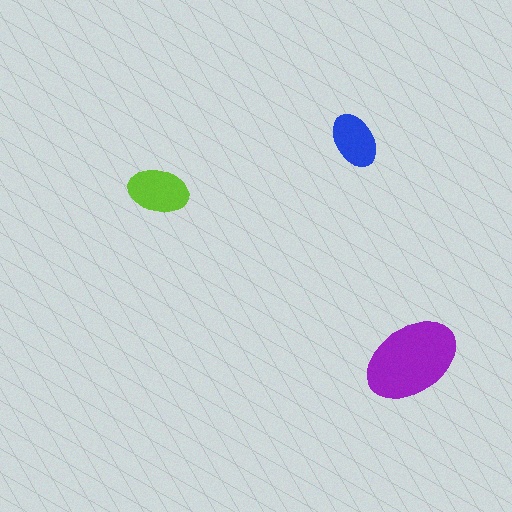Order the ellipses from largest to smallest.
the purple one, the lime one, the blue one.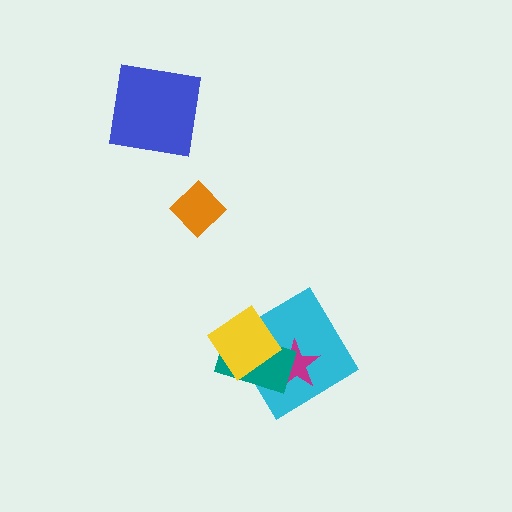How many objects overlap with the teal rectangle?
3 objects overlap with the teal rectangle.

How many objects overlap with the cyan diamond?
3 objects overlap with the cyan diamond.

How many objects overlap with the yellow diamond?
2 objects overlap with the yellow diamond.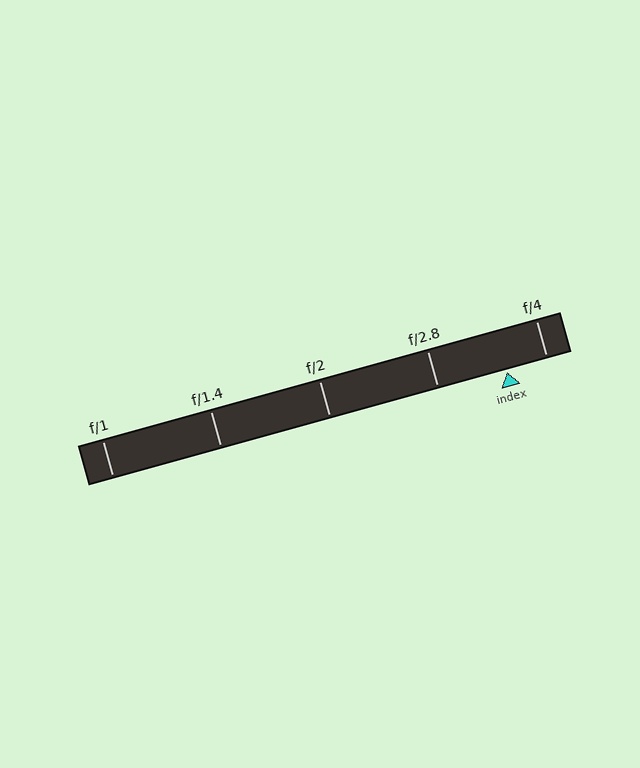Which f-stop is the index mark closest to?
The index mark is closest to f/4.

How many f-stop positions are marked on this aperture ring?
There are 5 f-stop positions marked.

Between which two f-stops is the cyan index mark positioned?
The index mark is between f/2.8 and f/4.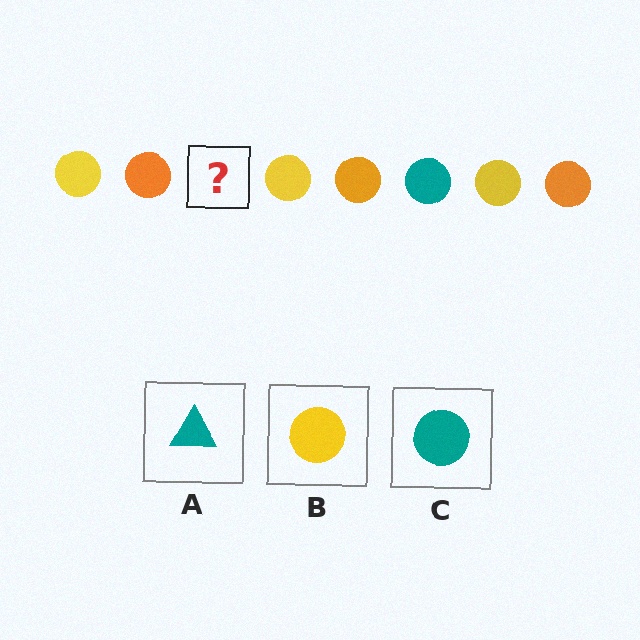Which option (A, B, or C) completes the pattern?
C.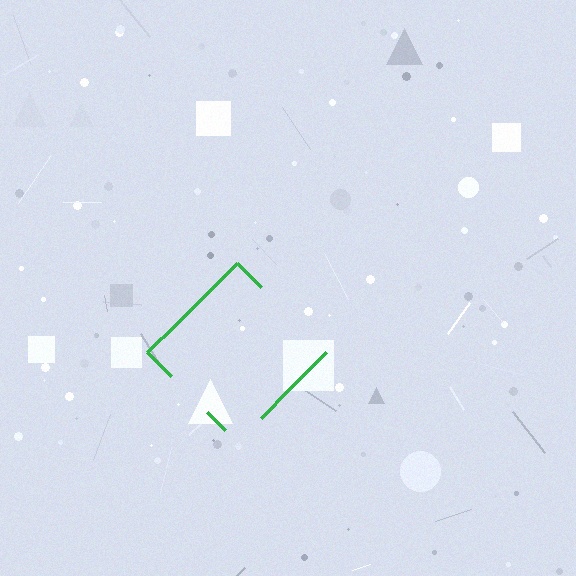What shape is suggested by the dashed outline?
The dashed outline suggests a diamond.